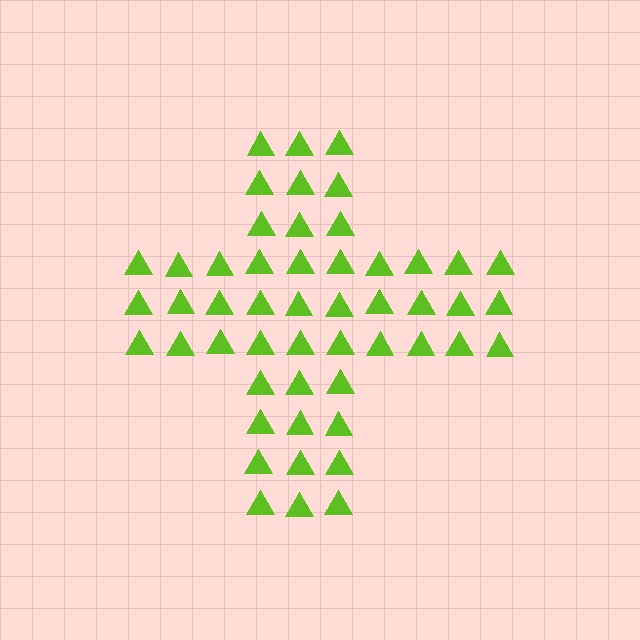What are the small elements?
The small elements are triangles.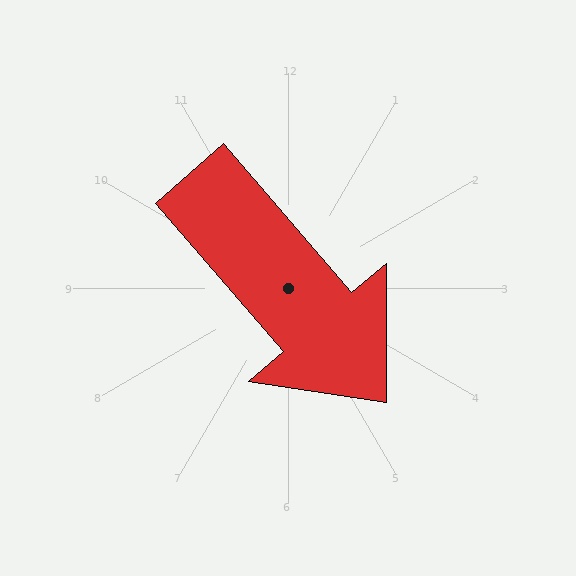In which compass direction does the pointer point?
Southeast.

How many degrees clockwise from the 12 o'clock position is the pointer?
Approximately 139 degrees.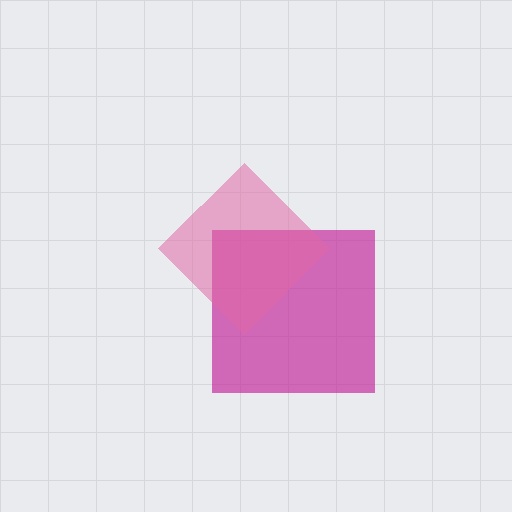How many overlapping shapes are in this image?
There are 2 overlapping shapes in the image.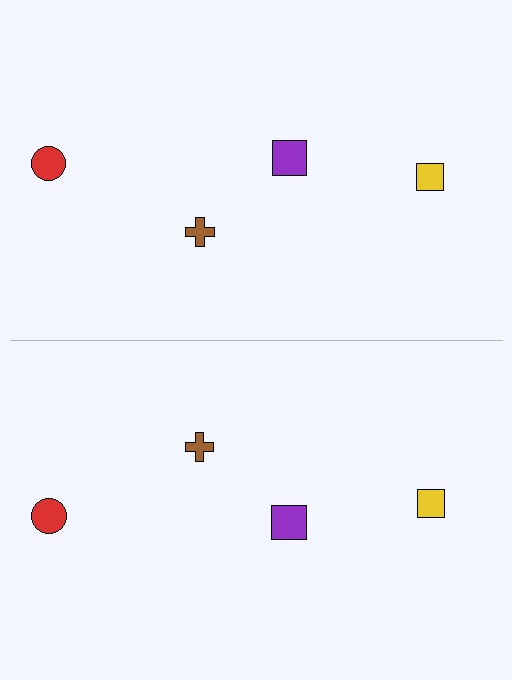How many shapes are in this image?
There are 8 shapes in this image.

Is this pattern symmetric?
Yes, this pattern has bilateral (reflection) symmetry.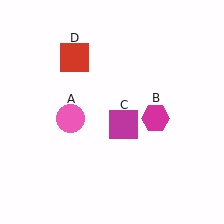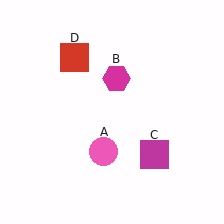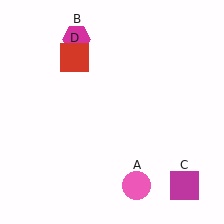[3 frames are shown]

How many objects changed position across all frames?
3 objects changed position: pink circle (object A), magenta hexagon (object B), magenta square (object C).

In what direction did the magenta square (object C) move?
The magenta square (object C) moved down and to the right.